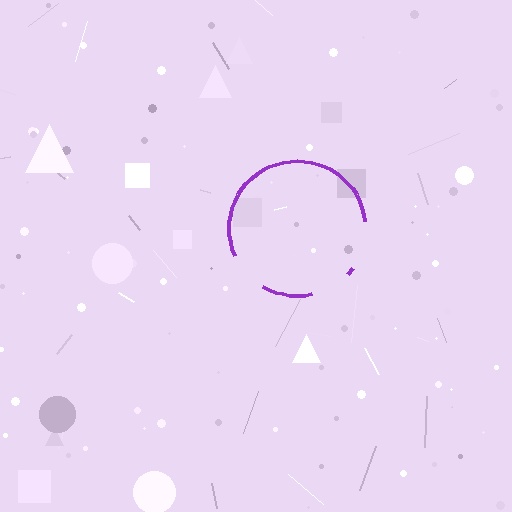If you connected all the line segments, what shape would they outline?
They would outline a circle.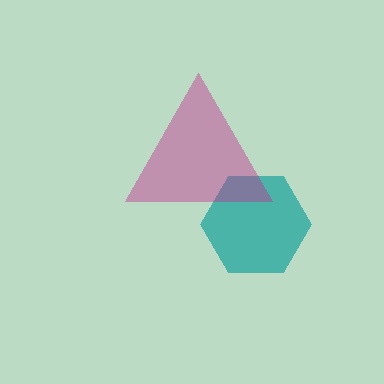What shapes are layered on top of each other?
The layered shapes are: a teal hexagon, a magenta triangle.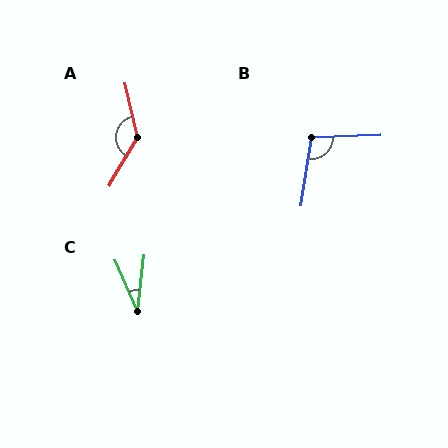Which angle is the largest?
A, at approximately 136 degrees.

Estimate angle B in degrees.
Approximately 100 degrees.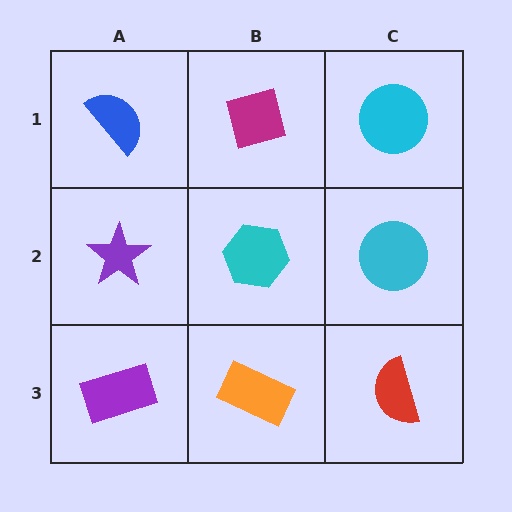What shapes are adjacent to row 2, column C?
A cyan circle (row 1, column C), a red semicircle (row 3, column C), a cyan hexagon (row 2, column B).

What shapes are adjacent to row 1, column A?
A purple star (row 2, column A), a magenta diamond (row 1, column B).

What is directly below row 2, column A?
A purple rectangle.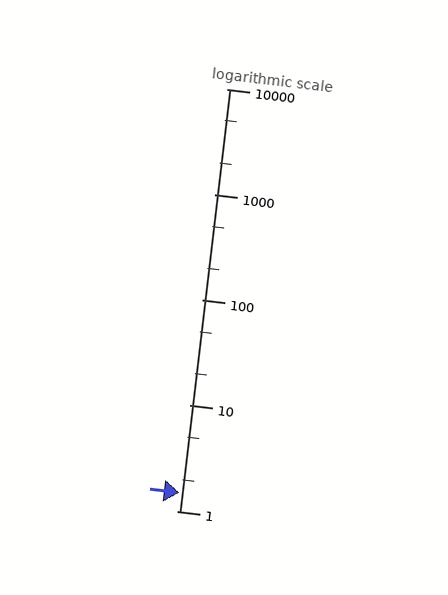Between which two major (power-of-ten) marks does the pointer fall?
The pointer is between 1 and 10.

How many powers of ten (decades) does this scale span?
The scale spans 4 decades, from 1 to 10000.